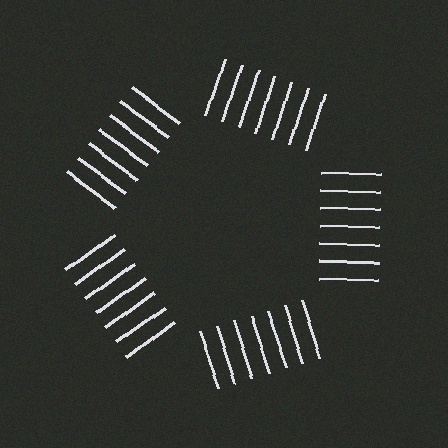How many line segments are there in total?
35 — 7 along each of the 5 edges.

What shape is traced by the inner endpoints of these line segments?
An illusory pentagon — the line segments terminate on its edges but no continuous stroke is drawn.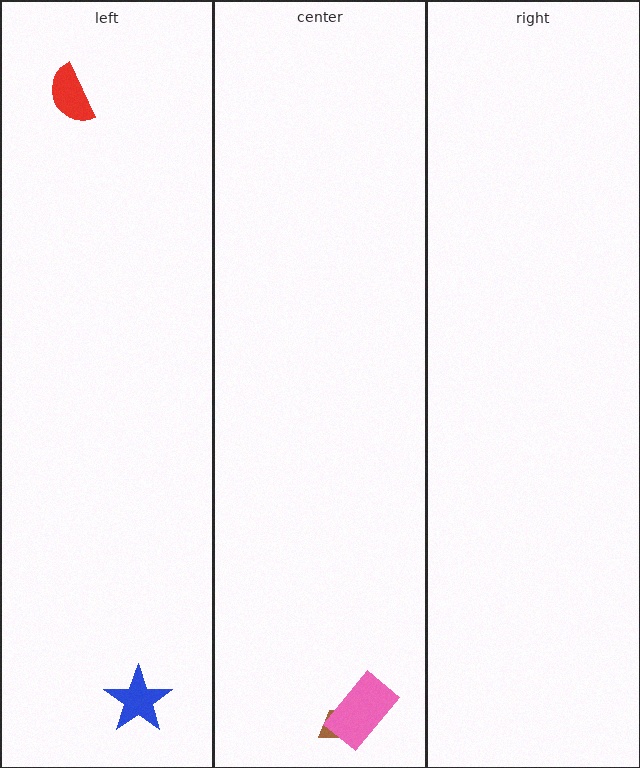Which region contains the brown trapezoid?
The center region.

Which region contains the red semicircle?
The left region.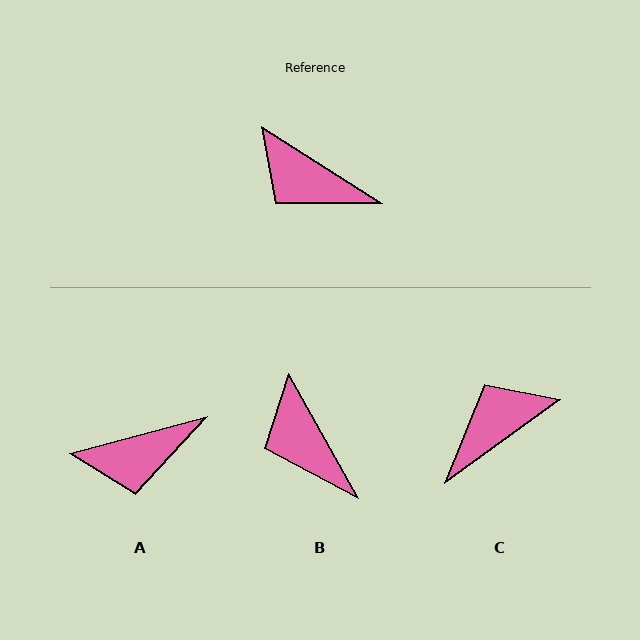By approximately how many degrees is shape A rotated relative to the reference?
Approximately 47 degrees counter-clockwise.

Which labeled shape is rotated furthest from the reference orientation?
C, about 112 degrees away.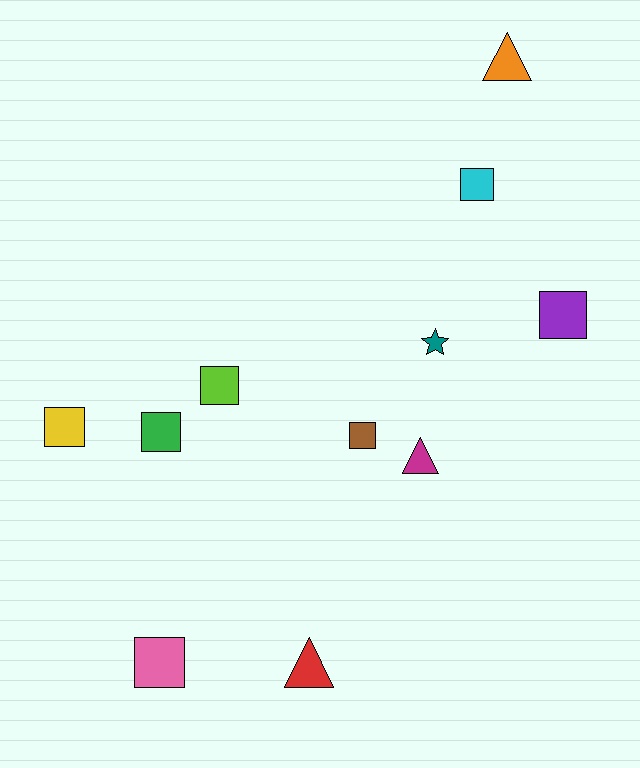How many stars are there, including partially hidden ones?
There is 1 star.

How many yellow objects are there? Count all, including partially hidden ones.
There is 1 yellow object.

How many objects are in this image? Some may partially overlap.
There are 11 objects.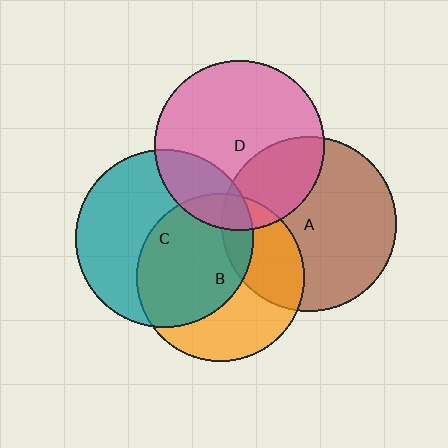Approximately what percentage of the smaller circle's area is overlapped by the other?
Approximately 55%.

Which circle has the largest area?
Circle C (teal).